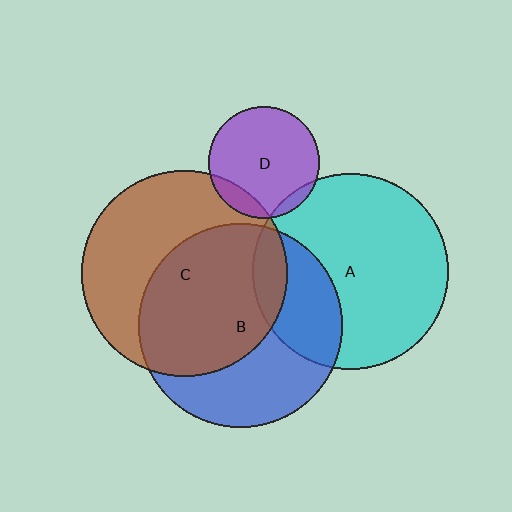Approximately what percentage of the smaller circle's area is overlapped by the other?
Approximately 55%.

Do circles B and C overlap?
Yes.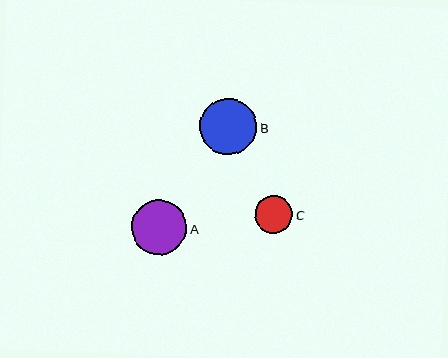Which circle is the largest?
Circle B is the largest with a size of approximately 57 pixels.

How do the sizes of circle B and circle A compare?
Circle B and circle A are approximately the same size.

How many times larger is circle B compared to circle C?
Circle B is approximately 1.5 times the size of circle C.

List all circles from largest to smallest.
From largest to smallest: B, A, C.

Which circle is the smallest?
Circle C is the smallest with a size of approximately 38 pixels.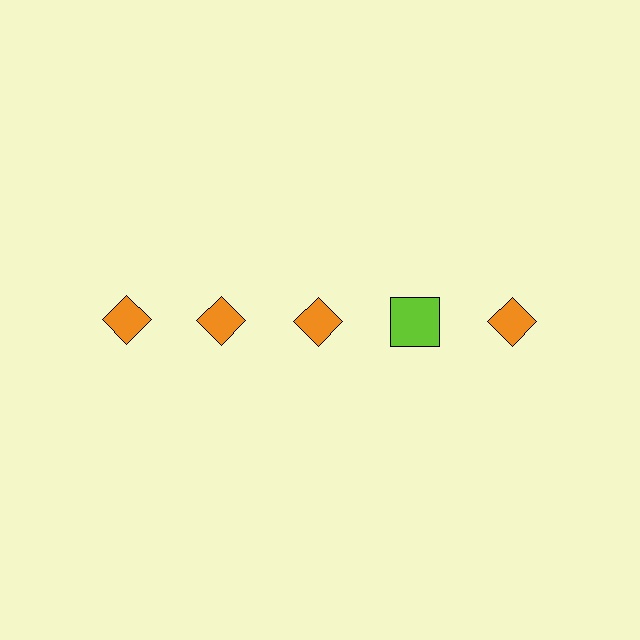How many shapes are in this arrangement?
There are 5 shapes arranged in a grid pattern.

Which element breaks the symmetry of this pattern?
The lime square in the top row, second from right column breaks the symmetry. All other shapes are orange diamonds.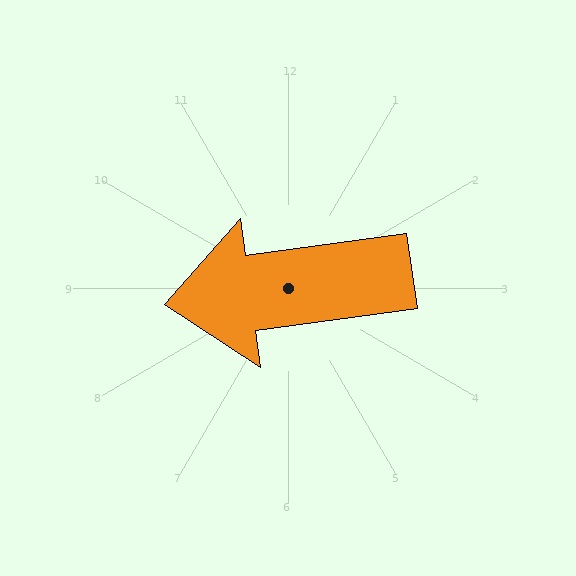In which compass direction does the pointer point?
West.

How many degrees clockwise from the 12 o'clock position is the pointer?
Approximately 262 degrees.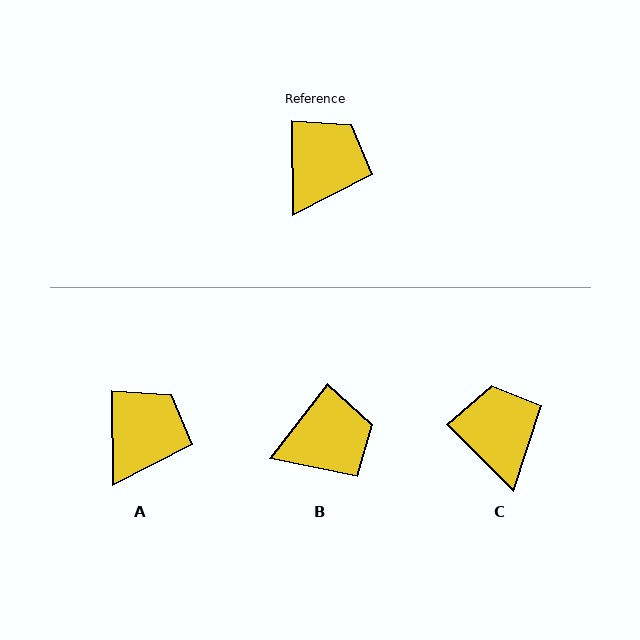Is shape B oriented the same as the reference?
No, it is off by about 38 degrees.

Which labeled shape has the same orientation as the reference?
A.